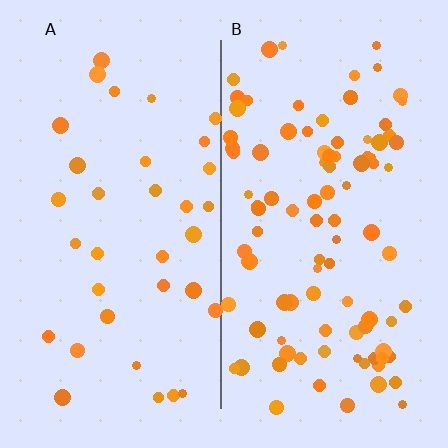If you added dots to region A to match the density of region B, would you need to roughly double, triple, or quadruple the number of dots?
Approximately triple.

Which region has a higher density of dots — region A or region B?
B (the right).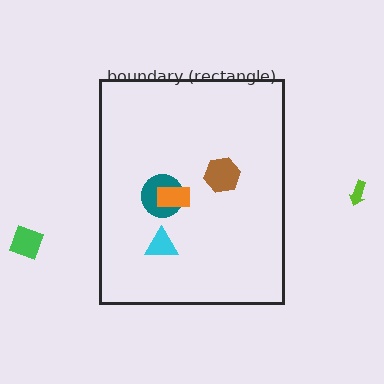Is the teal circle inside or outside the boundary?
Inside.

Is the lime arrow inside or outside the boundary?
Outside.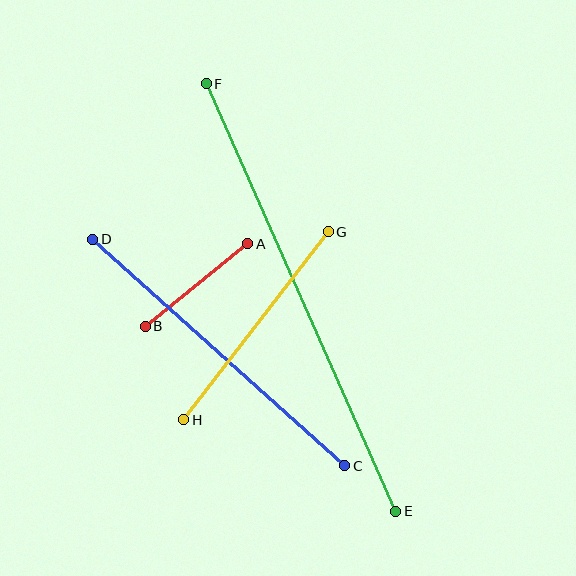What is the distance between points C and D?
The distance is approximately 339 pixels.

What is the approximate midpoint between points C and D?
The midpoint is at approximately (219, 353) pixels.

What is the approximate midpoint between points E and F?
The midpoint is at approximately (301, 298) pixels.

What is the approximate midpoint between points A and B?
The midpoint is at approximately (196, 285) pixels.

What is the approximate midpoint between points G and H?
The midpoint is at approximately (256, 326) pixels.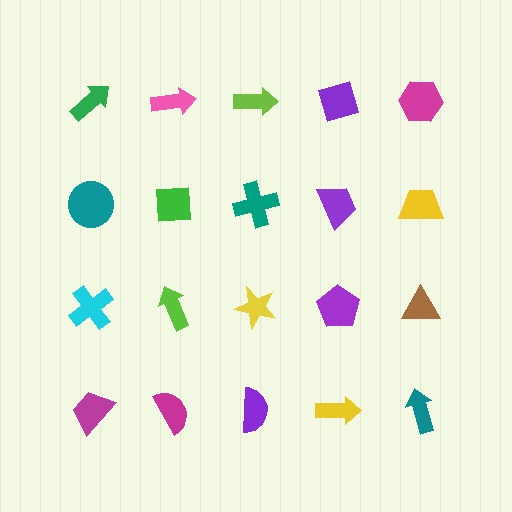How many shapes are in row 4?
5 shapes.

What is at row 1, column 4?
A purple diamond.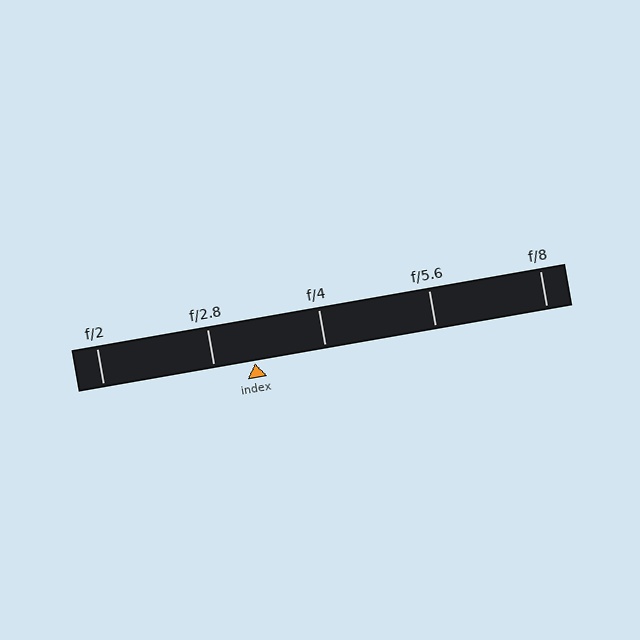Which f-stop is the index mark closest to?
The index mark is closest to f/2.8.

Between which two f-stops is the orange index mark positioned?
The index mark is between f/2.8 and f/4.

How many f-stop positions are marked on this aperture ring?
There are 5 f-stop positions marked.